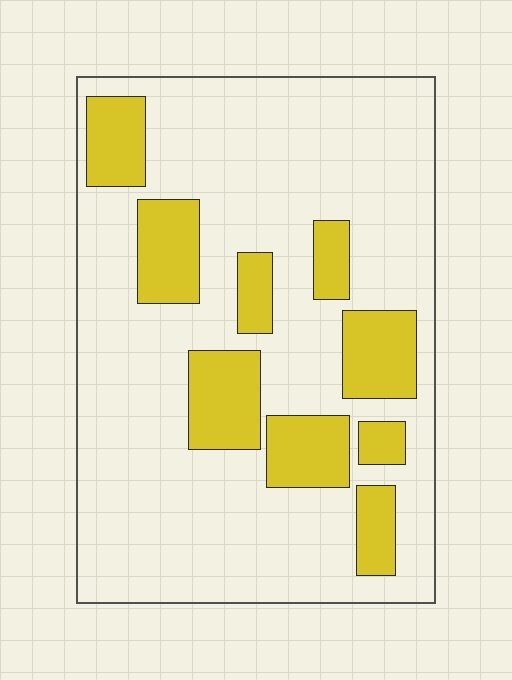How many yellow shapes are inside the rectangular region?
9.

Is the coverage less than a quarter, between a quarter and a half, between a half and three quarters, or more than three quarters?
Less than a quarter.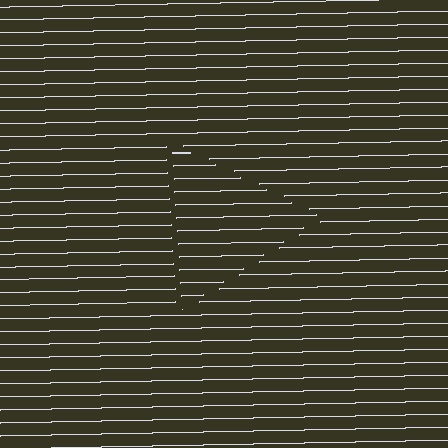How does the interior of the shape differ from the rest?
The interior of the shape contains the same grating, shifted by half a period — the contour is defined by the phase discontinuity where line-ends from the inner and outer gratings abut.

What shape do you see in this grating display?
An illusory triangle. The interior of the shape contains the same grating, shifted by half a period — the contour is defined by the phase discontinuity where line-ends from the inner and outer gratings abut.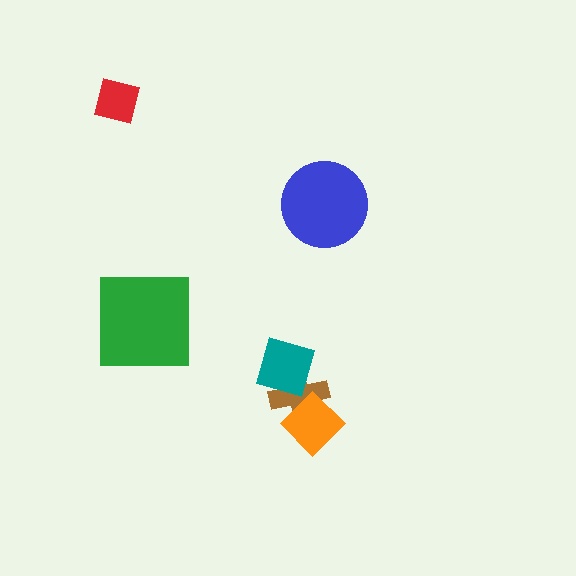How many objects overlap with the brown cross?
2 objects overlap with the brown cross.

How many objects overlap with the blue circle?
0 objects overlap with the blue circle.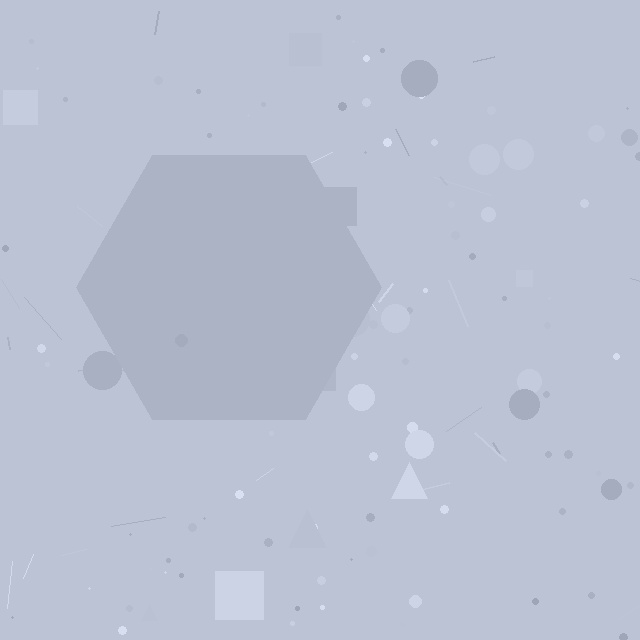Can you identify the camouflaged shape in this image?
The camouflaged shape is a hexagon.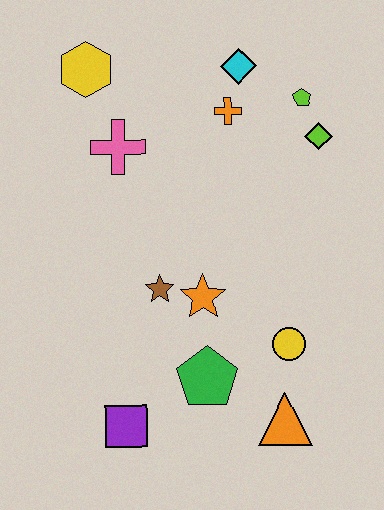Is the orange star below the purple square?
No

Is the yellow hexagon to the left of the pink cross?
Yes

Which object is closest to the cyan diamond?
The orange cross is closest to the cyan diamond.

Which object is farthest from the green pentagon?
The yellow hexagon is farthest from the green pentagon.